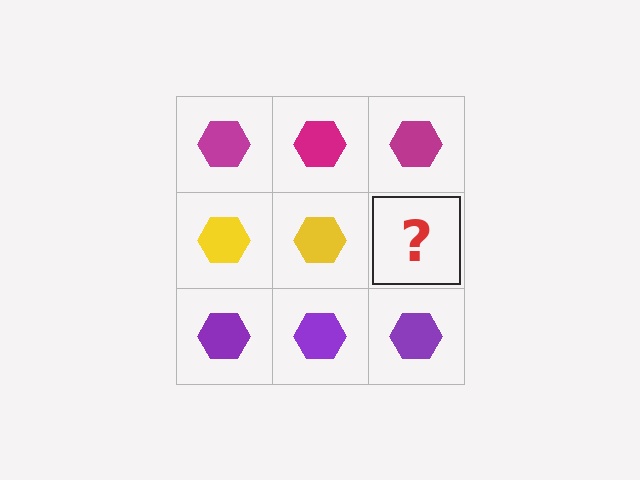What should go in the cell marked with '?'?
The missing cell should contain a yellow hexagon.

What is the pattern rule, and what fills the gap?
The rule is that each row has a consistent color. The gap should be filled with a yellow hexagon.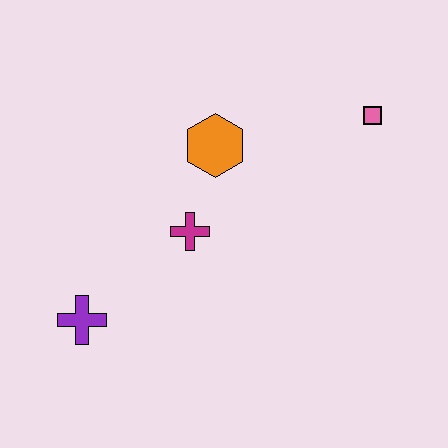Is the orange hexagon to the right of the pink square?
No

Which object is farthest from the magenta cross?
The pink square is farthest from the magenta cross.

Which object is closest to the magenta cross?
The orange hexagon is closest to the magenta cross.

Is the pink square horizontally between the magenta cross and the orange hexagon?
No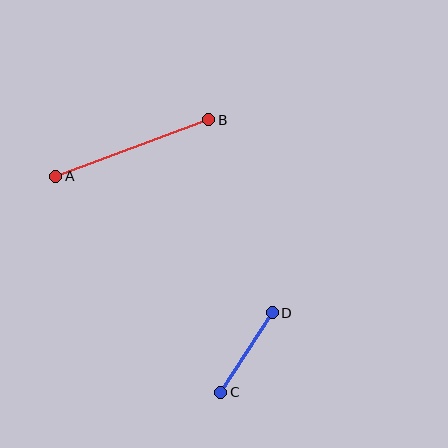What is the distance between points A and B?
The distance is approximately 163 pixels.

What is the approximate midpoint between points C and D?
The midpoint is at approximately (247, 353) pixels.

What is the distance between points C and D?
The distance is approximately 95 pixels.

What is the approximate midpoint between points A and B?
The midpoint is at approximately (132, 148) pixels.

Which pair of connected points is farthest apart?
Points A and B are farthest apart.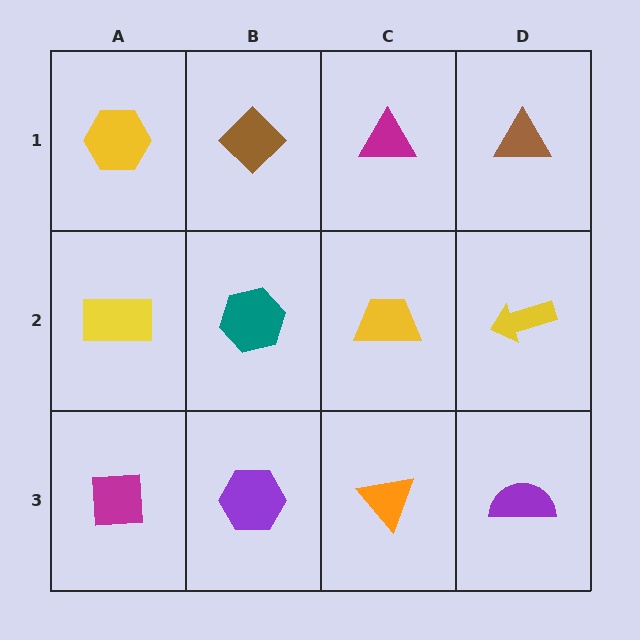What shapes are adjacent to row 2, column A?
A yellow hexagon (row 1, column A), a magenta square (row 3, column A), a teal hexagon (row 2, column B).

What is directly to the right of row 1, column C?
A brown triangle.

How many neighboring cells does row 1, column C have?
3.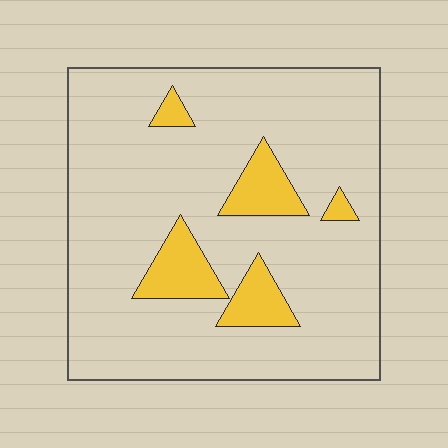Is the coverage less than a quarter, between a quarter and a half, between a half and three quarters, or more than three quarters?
Less than a quarter.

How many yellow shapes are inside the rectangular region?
5.